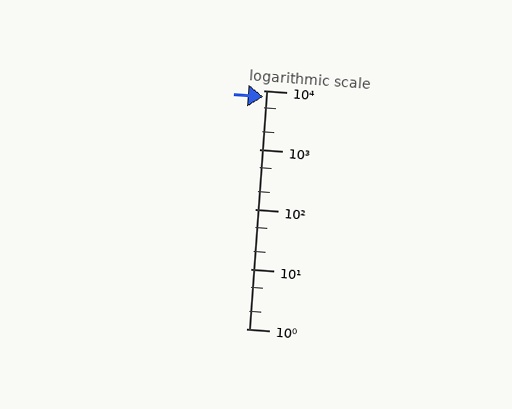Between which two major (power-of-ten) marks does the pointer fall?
The pointer is between 1000 and 10000.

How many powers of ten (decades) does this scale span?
The scale spans 4 decades, from 1 to 10000.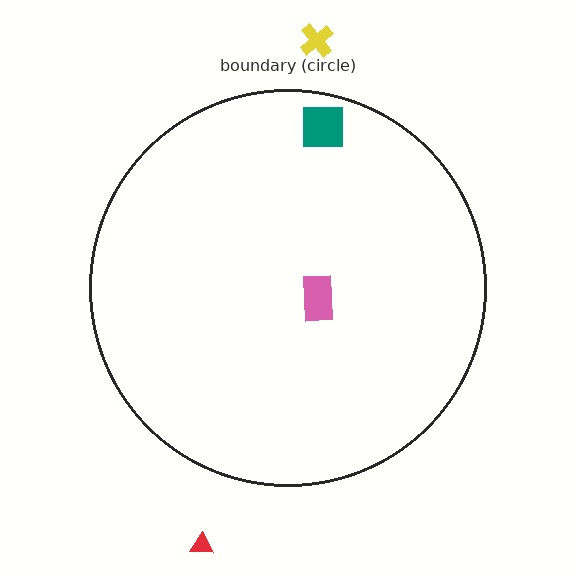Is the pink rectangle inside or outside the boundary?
Inside.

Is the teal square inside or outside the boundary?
Inside.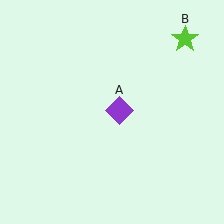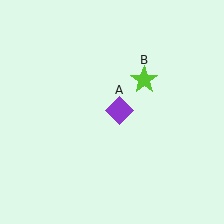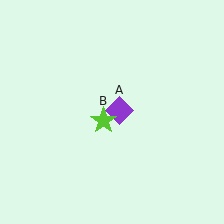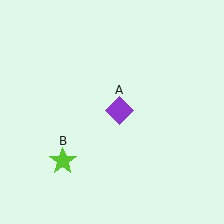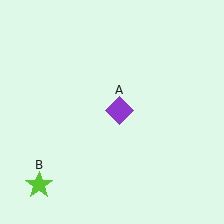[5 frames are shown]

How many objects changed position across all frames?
1 object changed position: lime star (object B).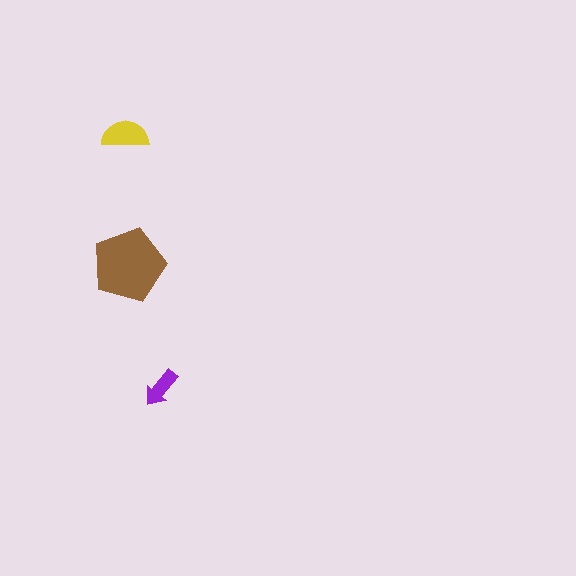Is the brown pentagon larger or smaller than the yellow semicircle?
Larger.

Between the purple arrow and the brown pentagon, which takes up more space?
The brown pentagon.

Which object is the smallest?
The purple arrow.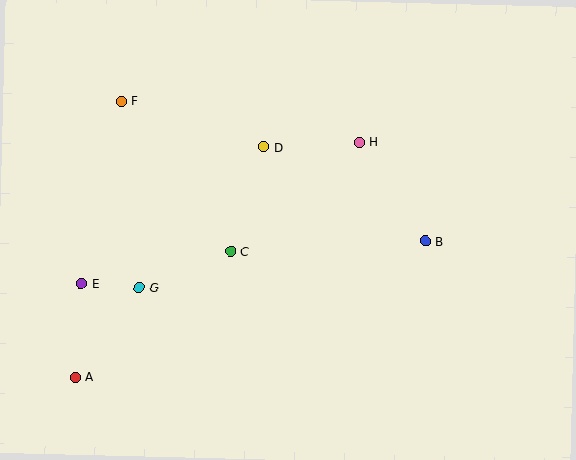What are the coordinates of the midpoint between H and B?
The midpoint between H and B is at (392, 191).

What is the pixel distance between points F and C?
The distance between F and C is 186 pixels.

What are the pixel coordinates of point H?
Point H is at (359, 142).